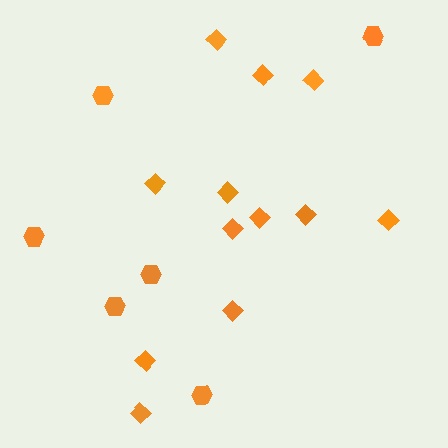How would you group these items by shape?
There are 2 groups: one group of diamonds (12) and one group of hexagons (6).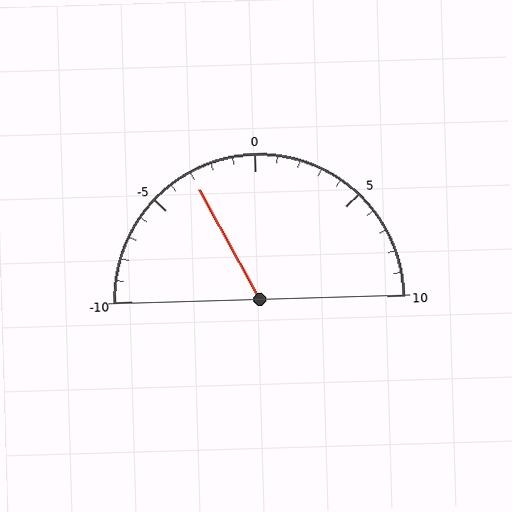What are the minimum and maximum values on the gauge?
The gauge ranges from -10 to 10.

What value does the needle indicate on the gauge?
The needle indicates approximately -3.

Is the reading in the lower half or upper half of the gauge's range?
The reading is in the lower half of the range (-10 to 10).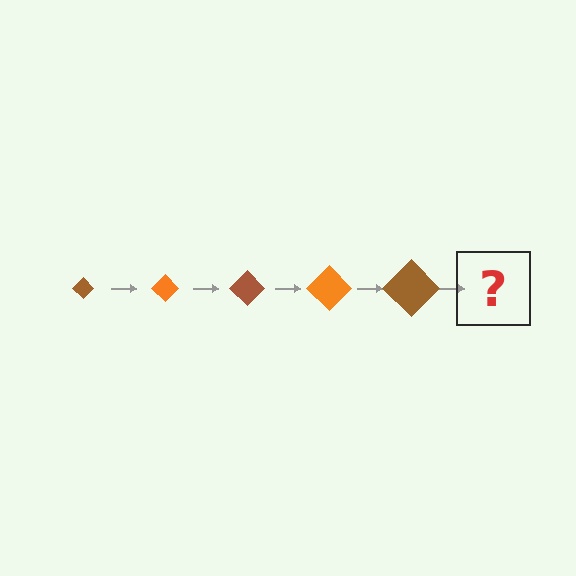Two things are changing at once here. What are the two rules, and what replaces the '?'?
The two rules are that the diamond grows larger each step and the color cycles through brown and orange. The '?' should be an orange diamond, larger than the previous one.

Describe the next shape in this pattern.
It should be an orange diamond, larger than the previous one.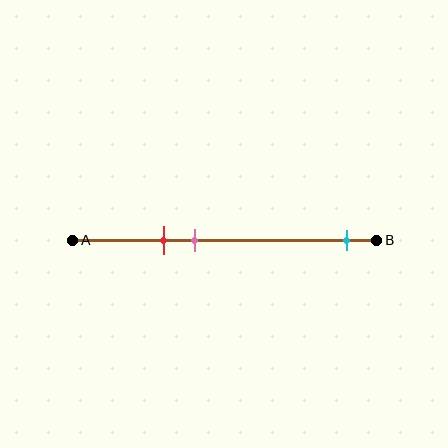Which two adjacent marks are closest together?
The red and pink marks are the closest adjacent pair.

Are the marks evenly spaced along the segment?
No, the marks are not evenly spaced.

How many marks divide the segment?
There are 3 marks dividing the segment.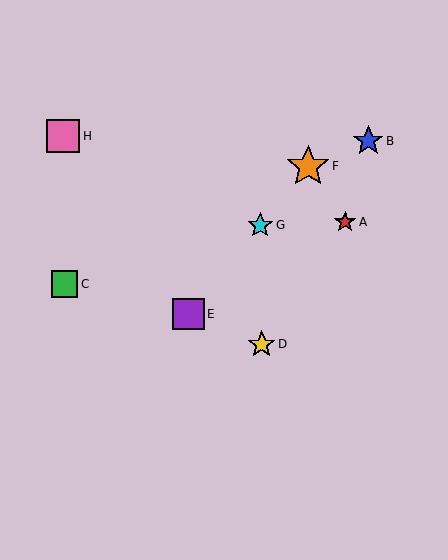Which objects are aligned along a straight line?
Objects E, F, G are aligned along a straight line.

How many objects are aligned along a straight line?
3 objects (E, F, G) are aligned along a straight line.